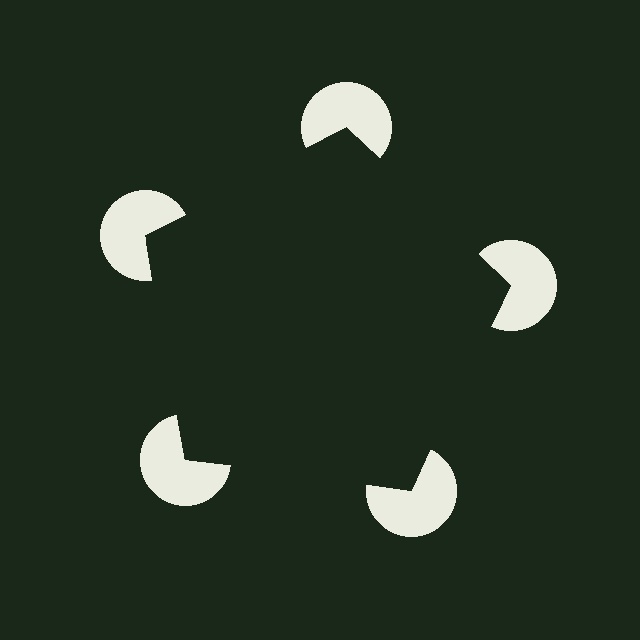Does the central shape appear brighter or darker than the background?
It typically appears slightly darker than the background, even though no actual brightness change is drawn.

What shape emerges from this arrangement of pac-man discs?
An illusory pentagon — its edges are inferred from the aligned wedge cuts in the pac-man discs, not physically drawn.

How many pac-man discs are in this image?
There are 5 — one at each vertex of the illusory pentagon.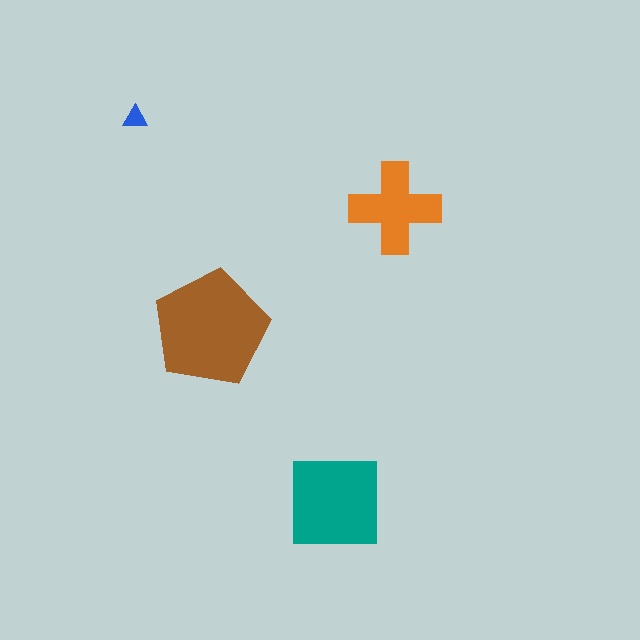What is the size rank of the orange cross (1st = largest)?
3rd.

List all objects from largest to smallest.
The brown pentagon, the teal square, the orange cross, the blue triangle.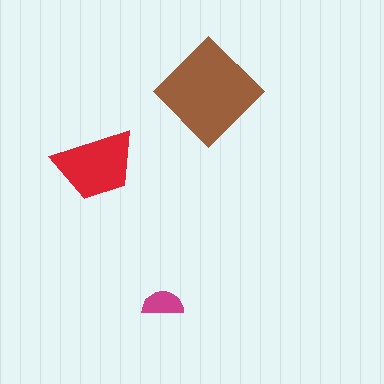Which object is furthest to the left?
The red trapezoid is leftmost.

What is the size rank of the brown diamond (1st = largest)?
1st.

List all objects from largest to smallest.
The brown diamond, the red trapezoid, the magenta semicircle.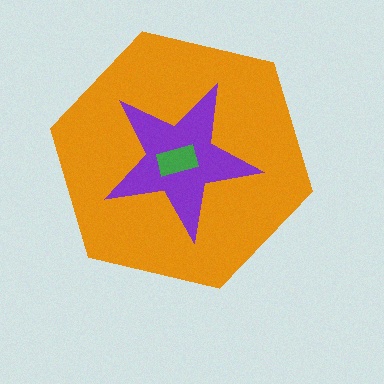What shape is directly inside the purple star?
The green rectangle.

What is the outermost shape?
The orange hexagon.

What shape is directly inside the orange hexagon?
The purple star.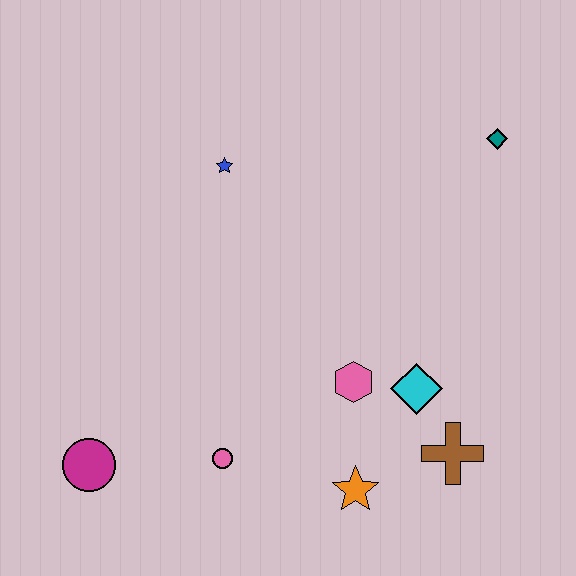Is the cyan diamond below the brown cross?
No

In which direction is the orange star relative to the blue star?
The orange star is below the blue star.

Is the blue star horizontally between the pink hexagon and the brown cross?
No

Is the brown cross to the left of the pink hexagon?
No